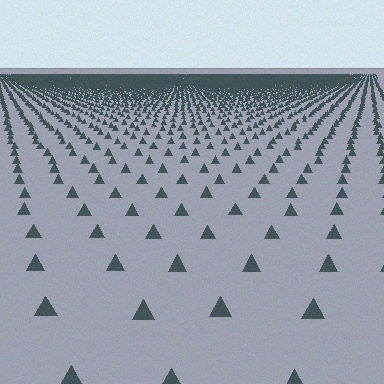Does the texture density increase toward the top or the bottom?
Density increases toward the top.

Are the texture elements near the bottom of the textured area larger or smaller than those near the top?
Larger. Near the bottom, elements are closer to the viewer and appear at a bigger on-screen size.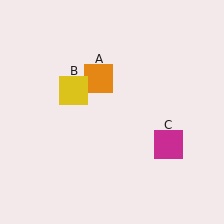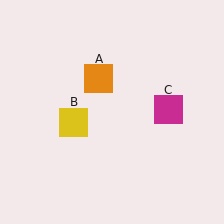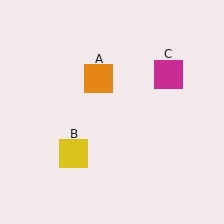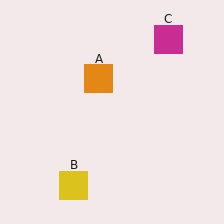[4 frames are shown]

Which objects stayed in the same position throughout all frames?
Orange square (object A) remained stationary.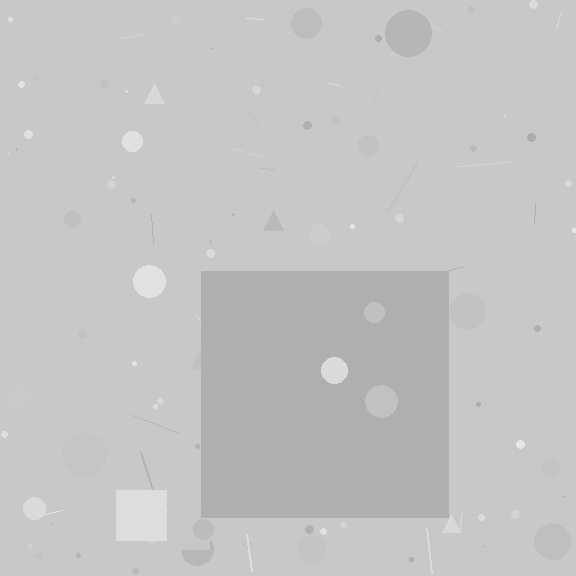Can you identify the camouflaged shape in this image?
The camouflaged shape is a square.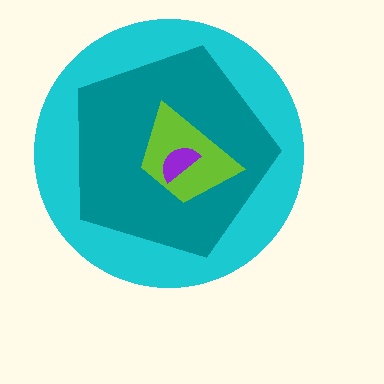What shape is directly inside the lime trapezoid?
The purple semicircle.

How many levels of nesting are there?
4.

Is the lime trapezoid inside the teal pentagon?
Yes.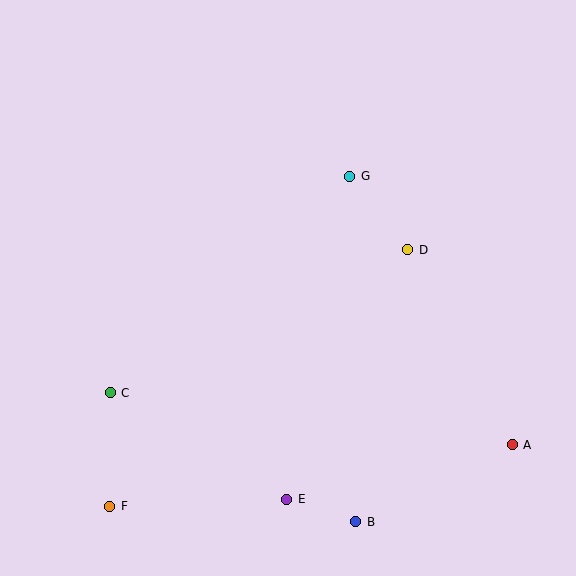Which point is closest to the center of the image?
Point D at (408, 250) is closest to the center.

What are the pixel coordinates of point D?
Point D is at (408, 250).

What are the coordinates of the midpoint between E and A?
The midpoint between E and A is at (400, 472).